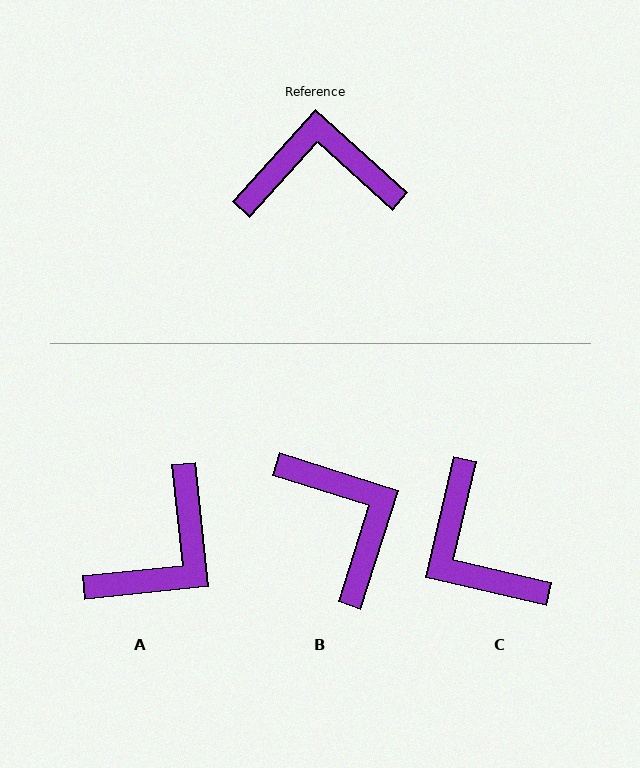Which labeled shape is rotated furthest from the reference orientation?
A, about 132 degrees away.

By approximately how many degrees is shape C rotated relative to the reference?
Approximately 119 degrees counter-clockwise.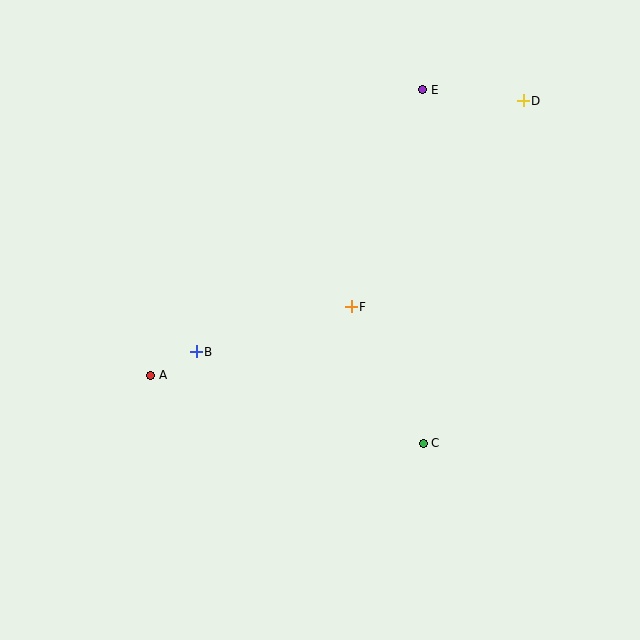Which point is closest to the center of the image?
Point F at (351, 307) is closest to the center.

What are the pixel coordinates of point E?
Point E is at (423, 90).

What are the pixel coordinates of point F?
Point F is at (351, 307).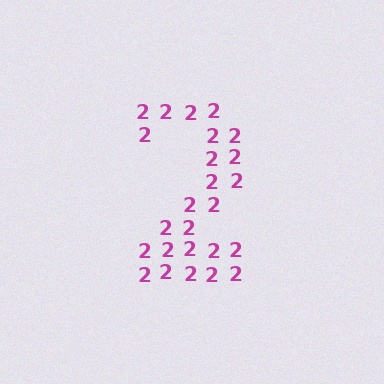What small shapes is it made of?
It is made of small digit 2's.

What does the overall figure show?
The overall figure shows the digit 2.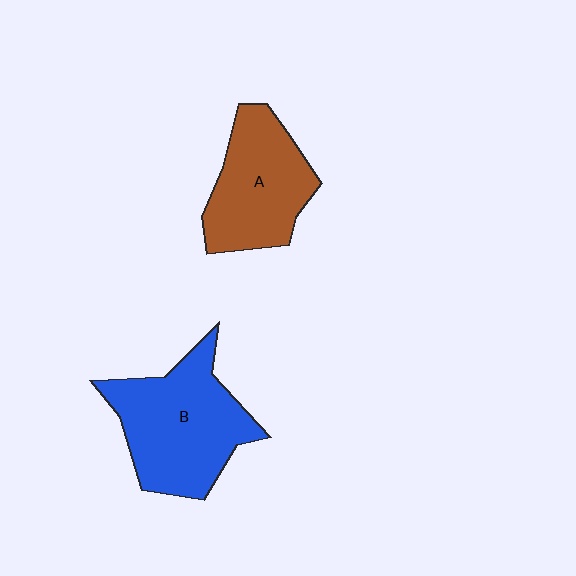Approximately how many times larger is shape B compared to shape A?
Approximately 1.3 times.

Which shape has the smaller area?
Shape A (brown).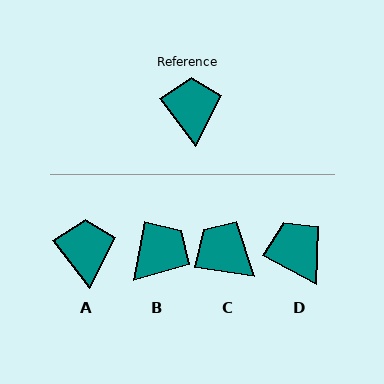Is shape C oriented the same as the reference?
No, it is off by about 44 degrees.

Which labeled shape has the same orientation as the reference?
A.